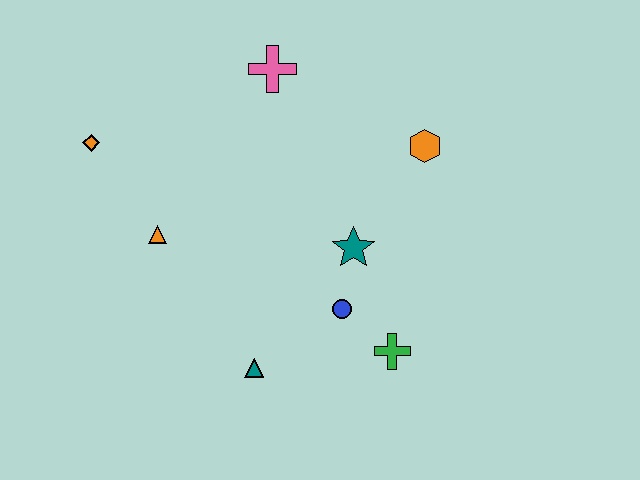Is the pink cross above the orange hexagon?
Yes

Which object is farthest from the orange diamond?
The green cross is farthest from the orange diamond.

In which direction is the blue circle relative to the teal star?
The blue circle is below the teal star.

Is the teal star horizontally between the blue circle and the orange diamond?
No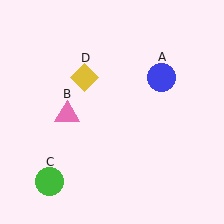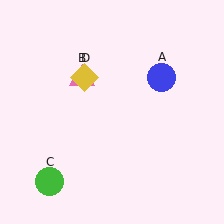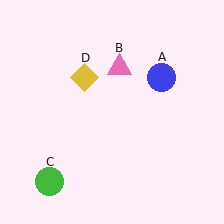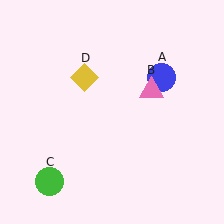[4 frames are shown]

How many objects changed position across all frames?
1 object changed position: pink triangle (object B).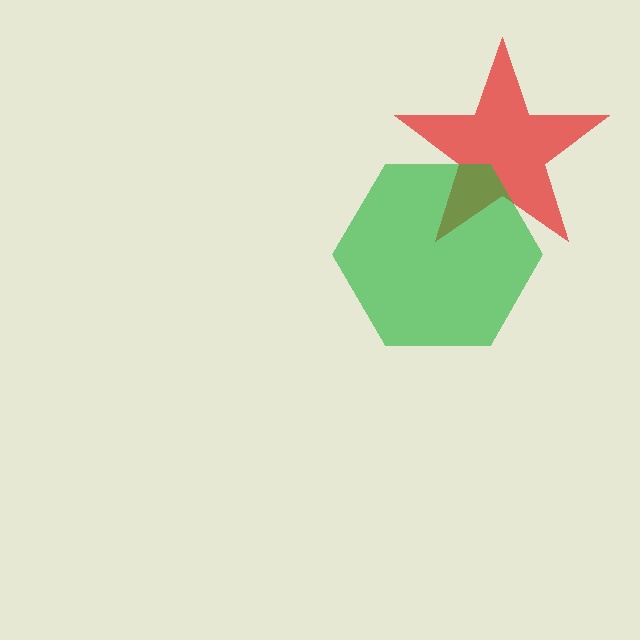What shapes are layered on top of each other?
The layered shapes are: a red star, a green hexagon.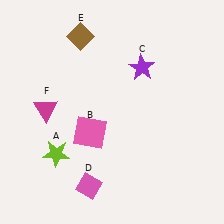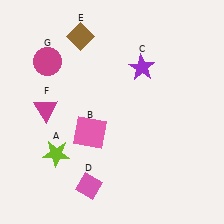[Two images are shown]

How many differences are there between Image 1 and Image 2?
There is 1 difference between the two images.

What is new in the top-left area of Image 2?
A magenta circle (G) was added in the top-left area of Image 2.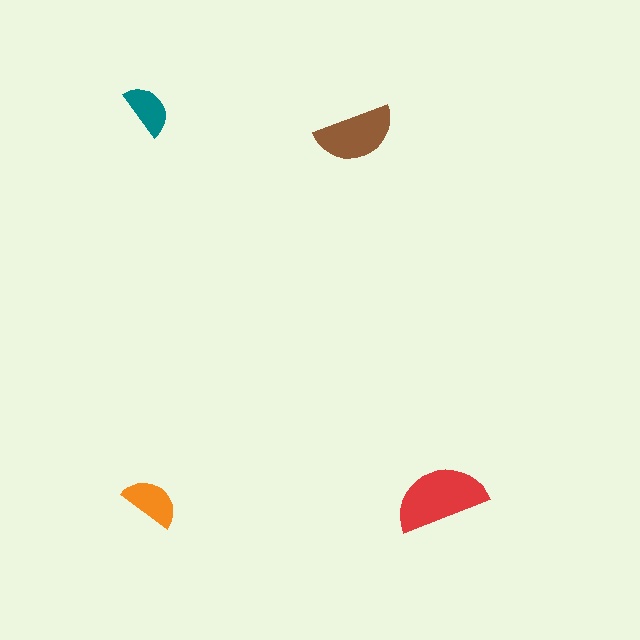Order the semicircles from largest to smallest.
the red one, the brown one, the orange one, the teal one.